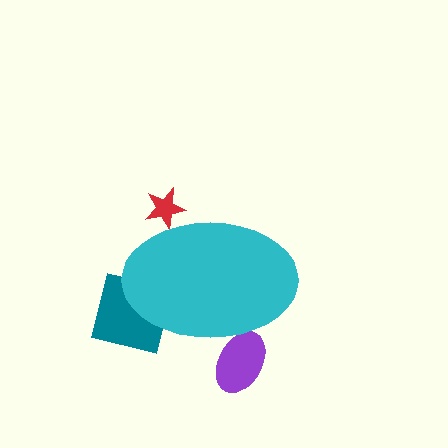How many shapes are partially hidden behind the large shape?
4 shapes are partially hidden.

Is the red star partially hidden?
Yes, the red star is partially hidden behind the cyan ellipse.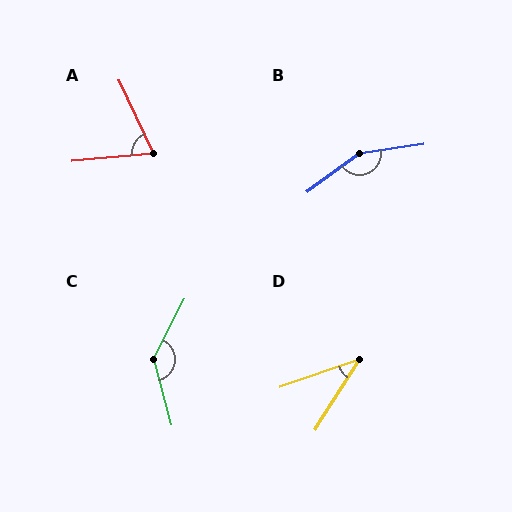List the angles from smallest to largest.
D (39°), A (70°), C (137°), B (152°).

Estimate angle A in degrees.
Approximately 70 degrees.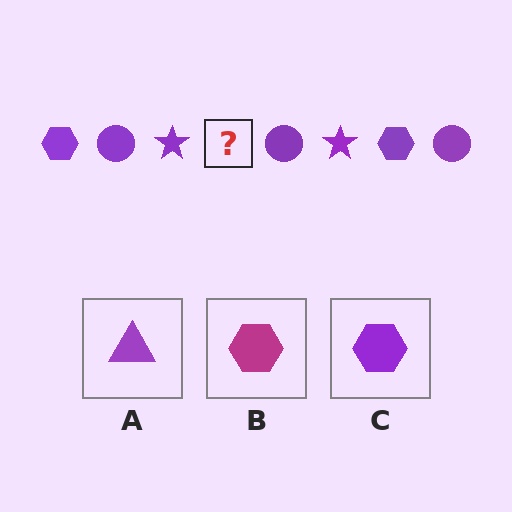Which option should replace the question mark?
Option C.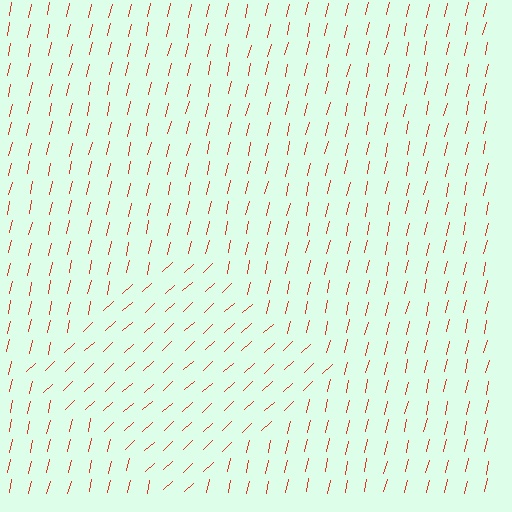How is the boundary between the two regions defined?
The boundary is defined purely by a change in line orientation (approximately 35 degrees difference). All lines are the same color and thickness.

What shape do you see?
I see a diamond.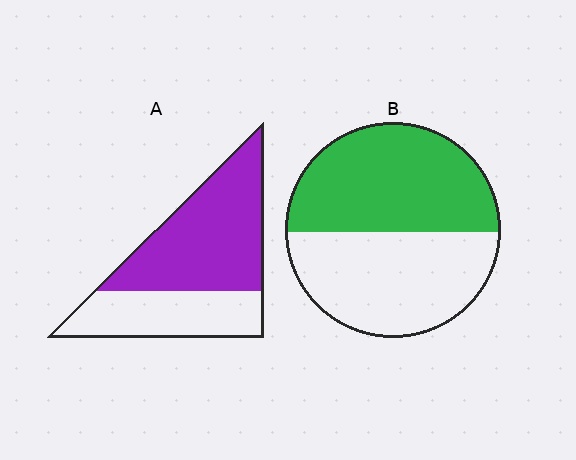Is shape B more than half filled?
Roughly half.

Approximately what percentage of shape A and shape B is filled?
A is approximately 60% and B is approximately 50%.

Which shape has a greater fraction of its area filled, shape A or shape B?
Shape A.